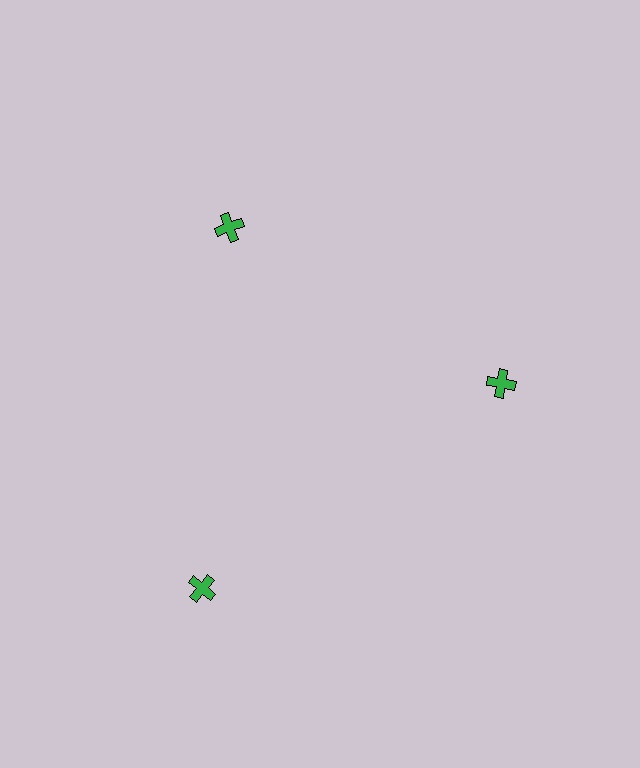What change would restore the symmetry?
The symmetry would be restored by moving it inward, back onto the ring so that all 3 crosses sit at equal angles and equal distance from the center.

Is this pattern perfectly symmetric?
No. The 3 green crosses are arranged in a ring, but one element near the 7 o'clock position is pushed outward from the center, breaking the 3-fold rotational symmetry.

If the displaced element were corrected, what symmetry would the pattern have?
It would have 3-fold rotational symmetry — the pattern would map onto itself every 120 degrees.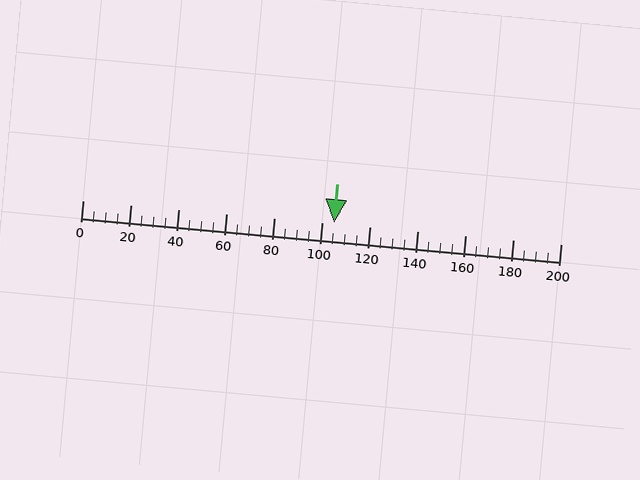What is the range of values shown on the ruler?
The ruler shows values from 0 to 200.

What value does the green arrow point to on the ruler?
The green arrow points to approximately 105.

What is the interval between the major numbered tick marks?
The major tick marks are spaced 20 units apart.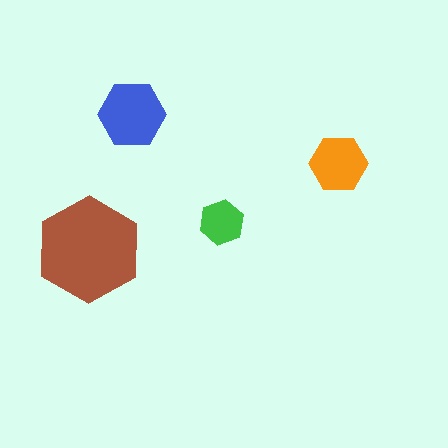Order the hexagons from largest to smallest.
the brown one, the blue one, the orange one, the green one.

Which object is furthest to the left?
The brown hexagon is leftmost.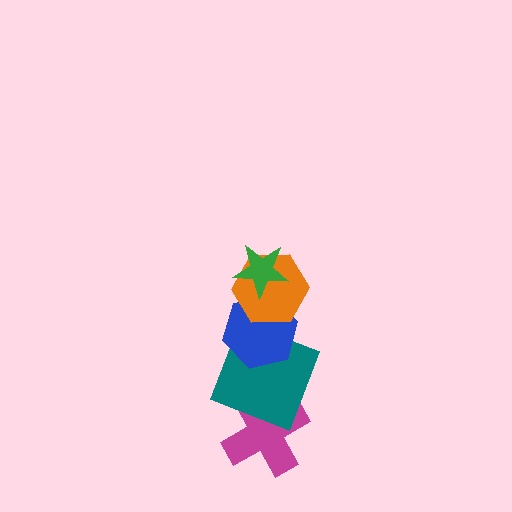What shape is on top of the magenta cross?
The teal square is on top of the magenta cross.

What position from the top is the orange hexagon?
The orange hexagon is 2nd from the top.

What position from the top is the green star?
The green star is 1st from the top.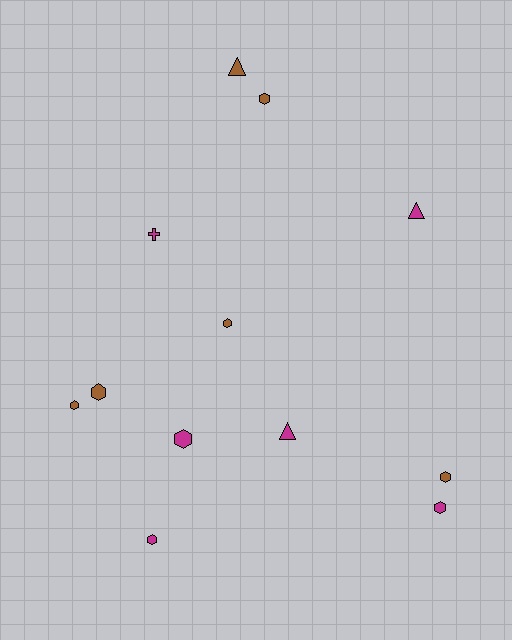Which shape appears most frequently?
Hexagon, with 8 objects.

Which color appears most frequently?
Brown, with 6 objects.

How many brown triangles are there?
There is 1 brown triangle.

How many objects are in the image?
There are 12 objects.